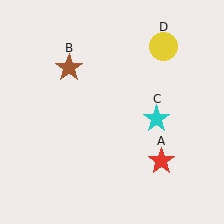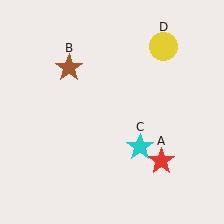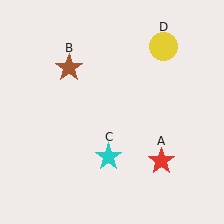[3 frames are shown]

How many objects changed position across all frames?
1 object changed position: cyan star (object C).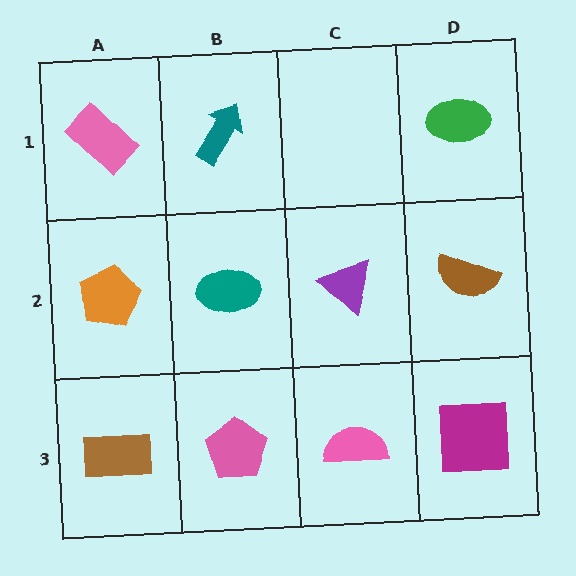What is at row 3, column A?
A brown rectangle.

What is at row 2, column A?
An orange pentagon.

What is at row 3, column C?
A pink semicircle.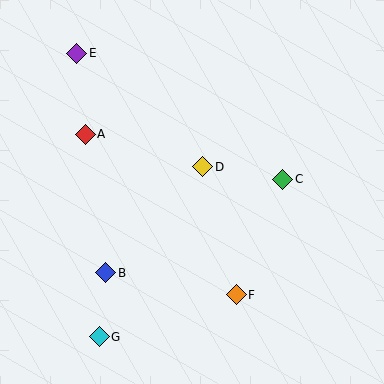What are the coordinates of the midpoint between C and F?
The midpoint between C and F is at (259, 237).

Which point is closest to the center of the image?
Point D at (203, 167) is closest to the center.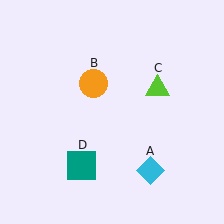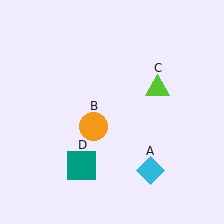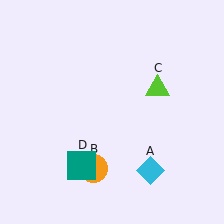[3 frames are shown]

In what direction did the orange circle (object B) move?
The orange circle (object B) moved down.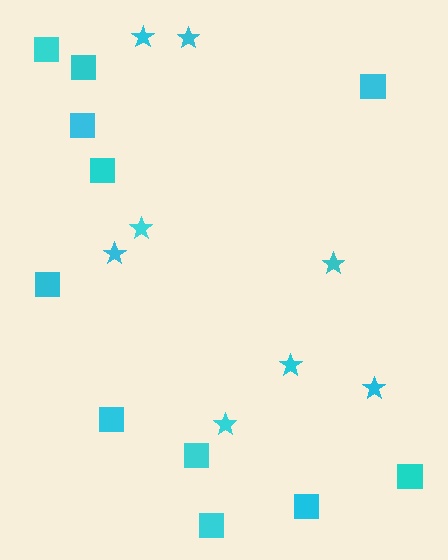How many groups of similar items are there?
There are 2 groups: one group of stars (8) and one group of squares (11).